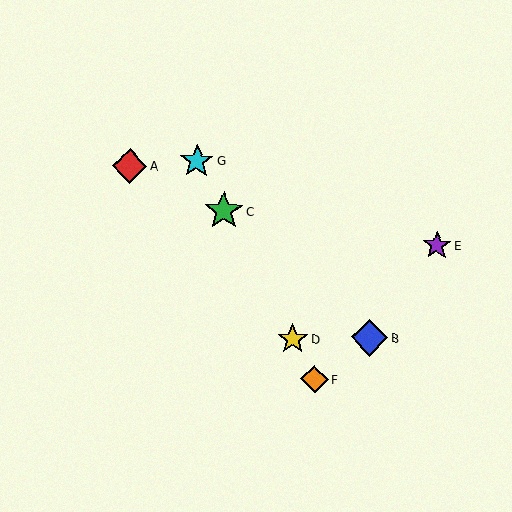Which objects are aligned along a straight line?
Objects C, D, F, G are aligned along a straight line.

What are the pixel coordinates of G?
Object G is at (197, 161).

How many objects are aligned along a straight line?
4 objects (C, D, F, G) are aligned along a straight line.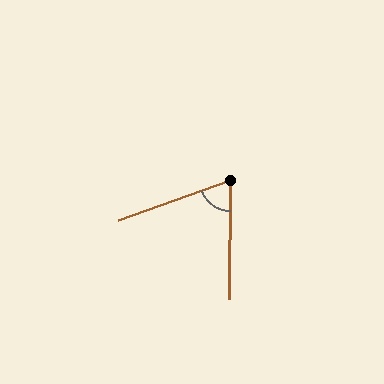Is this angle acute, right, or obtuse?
It is acute.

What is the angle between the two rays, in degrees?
Approximately 70 degrees.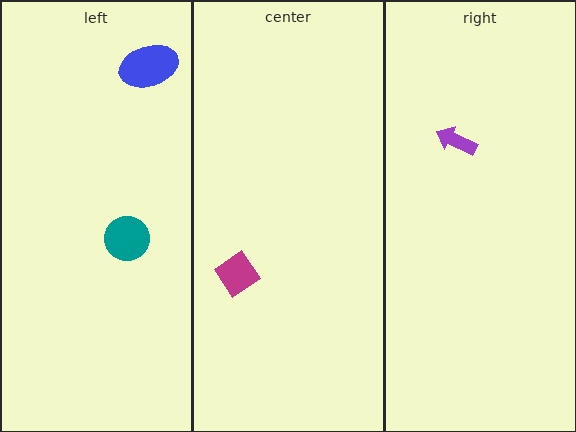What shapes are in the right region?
The purple arrow.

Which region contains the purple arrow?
The right region.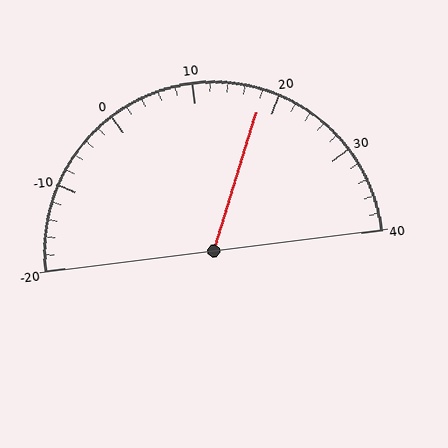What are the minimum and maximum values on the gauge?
The gauge ranges from -20 to 40.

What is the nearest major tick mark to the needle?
The nearest major tick mark is 20.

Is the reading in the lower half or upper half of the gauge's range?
The reading is in the upper half of the range (-20 to 40).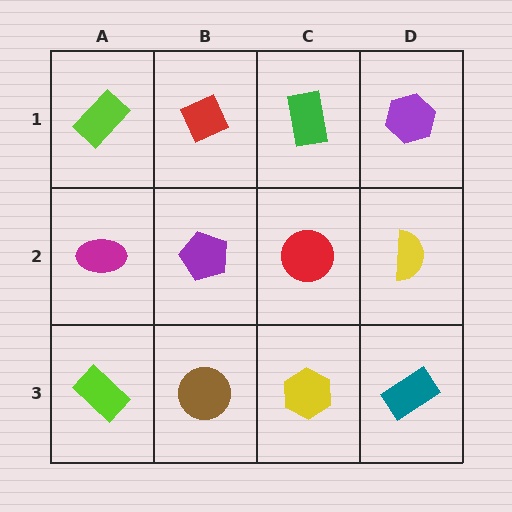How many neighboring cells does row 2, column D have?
3.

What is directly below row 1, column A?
A magenta ellipse.